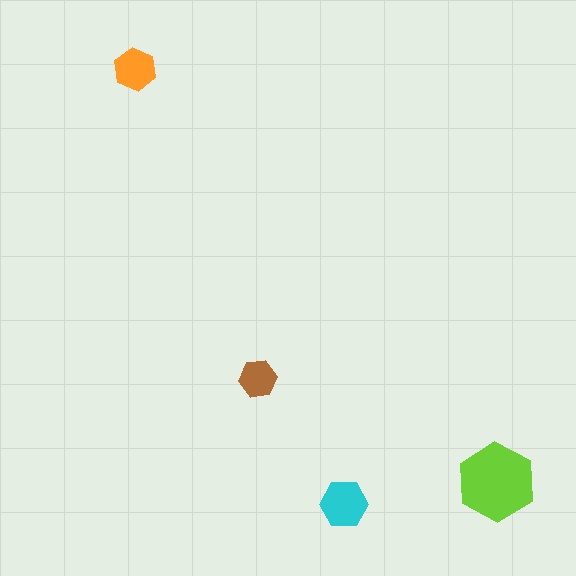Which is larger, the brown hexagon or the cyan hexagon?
The cyan one.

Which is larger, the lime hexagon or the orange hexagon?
The lime one.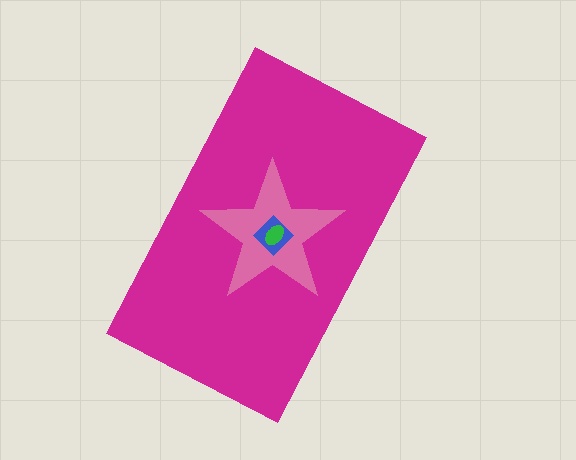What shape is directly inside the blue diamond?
The green ellipse.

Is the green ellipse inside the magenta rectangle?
Yes.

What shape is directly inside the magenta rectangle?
The pink star.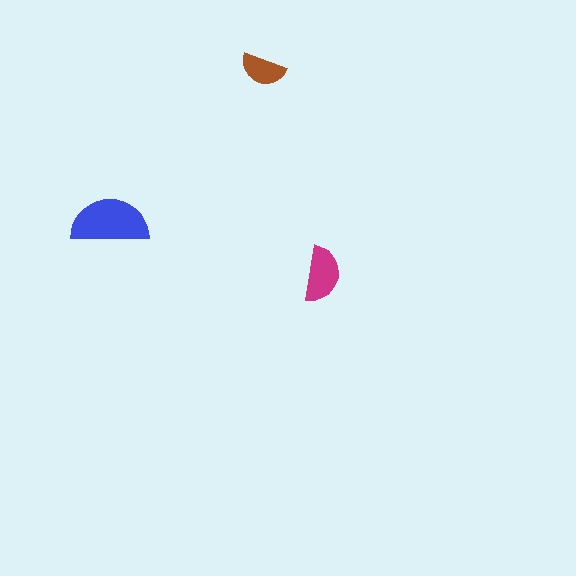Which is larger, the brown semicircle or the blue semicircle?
The blue one.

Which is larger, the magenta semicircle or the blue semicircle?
The blue one.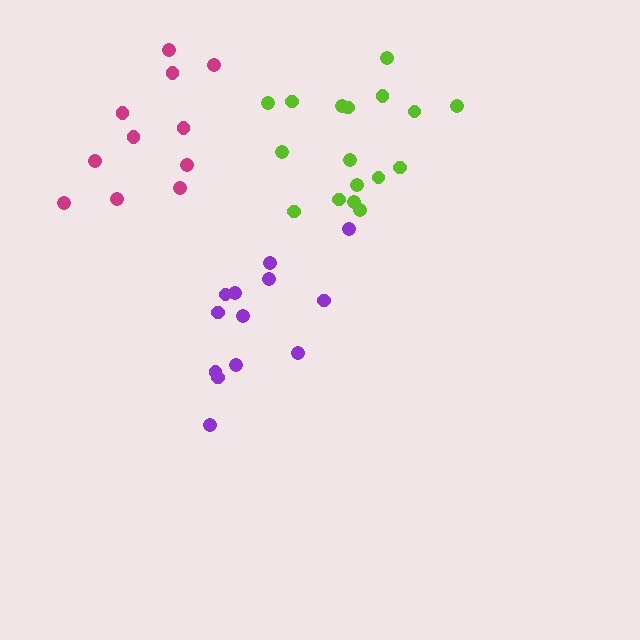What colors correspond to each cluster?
The clusters are colored: lime, purple, magenta.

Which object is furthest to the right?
The lime cluster is rightmost.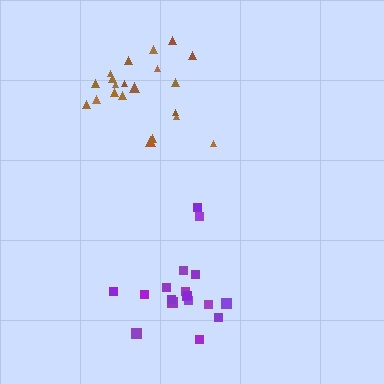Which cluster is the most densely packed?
Brown.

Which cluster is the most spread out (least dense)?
Purple.